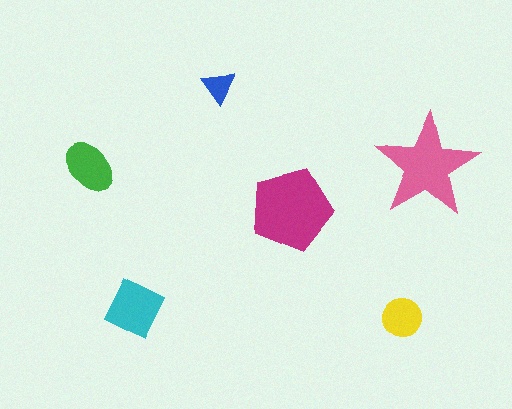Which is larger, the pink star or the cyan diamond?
The pink star.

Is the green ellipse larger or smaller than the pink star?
Smaller.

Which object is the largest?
The magenta pentagon.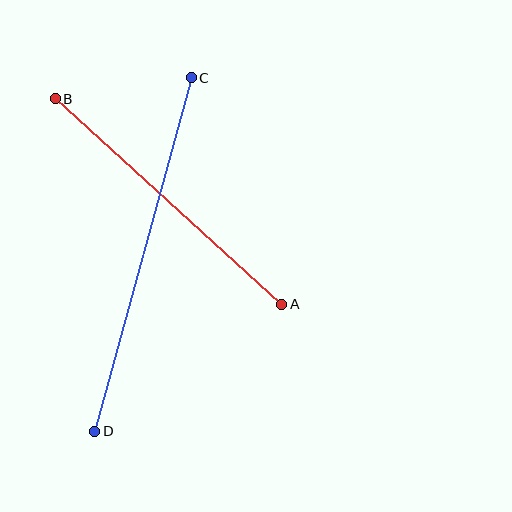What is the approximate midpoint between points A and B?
The midpoint is at approximately (168, 202) pixels.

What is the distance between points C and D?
The distance is approximately 366 pixels.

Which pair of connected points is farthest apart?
Points C and D are farthest apart.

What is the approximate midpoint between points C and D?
The midpoint is at approximately (143, 255) pixels.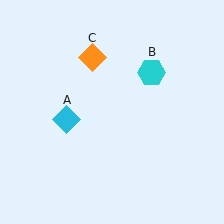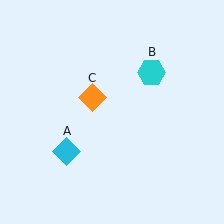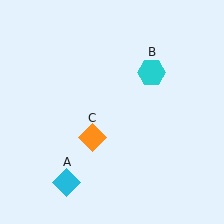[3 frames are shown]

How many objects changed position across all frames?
2 objects changed position: cyan diamond (object A), orange diamond (object C).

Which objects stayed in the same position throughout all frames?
Cyan hexagon (object B) remained stationary.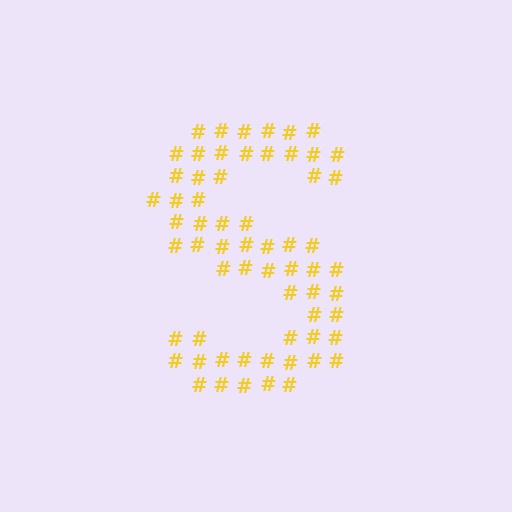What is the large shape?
The large shape is the letter S.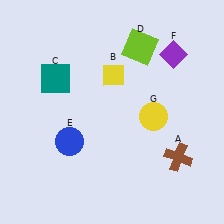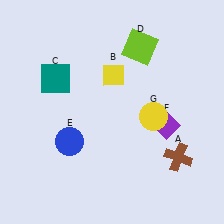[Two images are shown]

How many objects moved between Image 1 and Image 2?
1 object moved between the two images.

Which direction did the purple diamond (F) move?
The purple diamond (F) moved down.